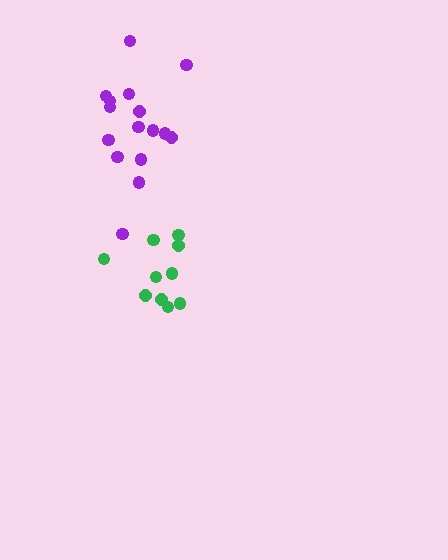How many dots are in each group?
Group 1: 10 dots, Group 2: 16 dots (26 total).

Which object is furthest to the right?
The green cluster is rightmost.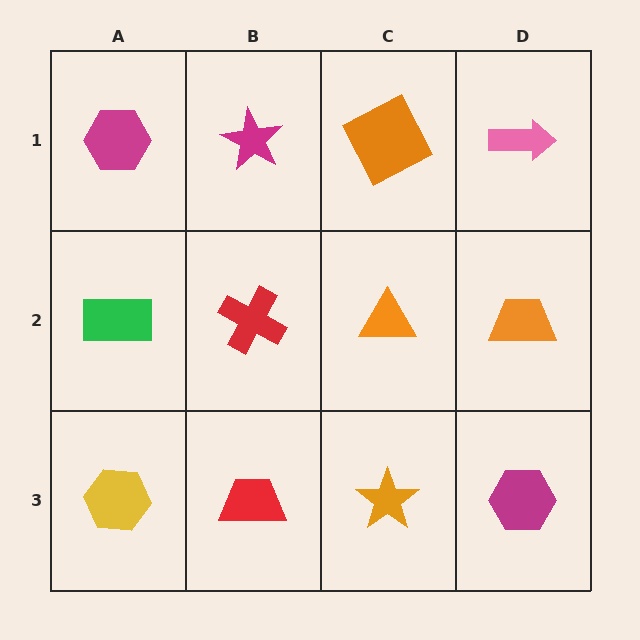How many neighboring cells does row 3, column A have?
2.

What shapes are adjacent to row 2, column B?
A magenta star (row 1, column B), a red trapezoid (row 3, column B), a green rectangle (row 2, column A), an orange triangle (row 2, column C).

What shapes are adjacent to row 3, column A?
A green rectangle (row 2, column A), a red trapezoid (row 3, column B).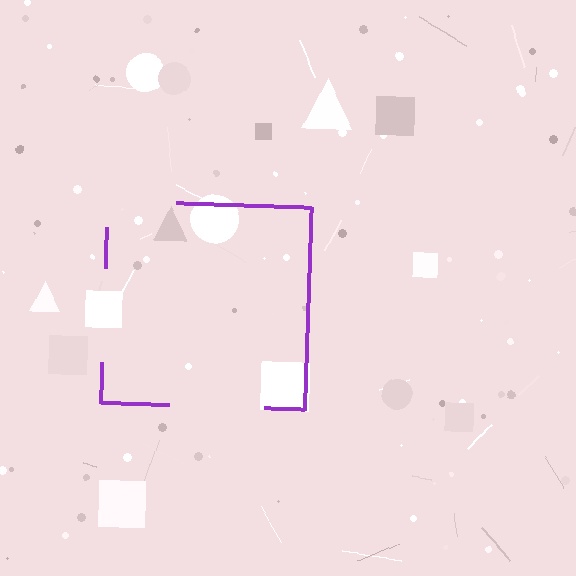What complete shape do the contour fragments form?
The contour fragments form a square.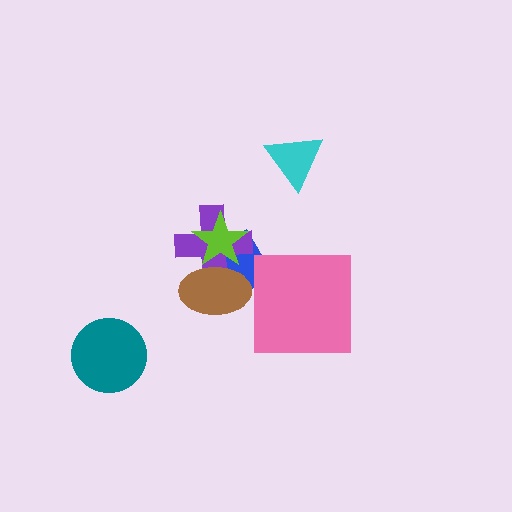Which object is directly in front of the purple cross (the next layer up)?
The brown ellipse is directly in front of the purple cross.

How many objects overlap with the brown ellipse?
3 objects overlap with the brown ellipse.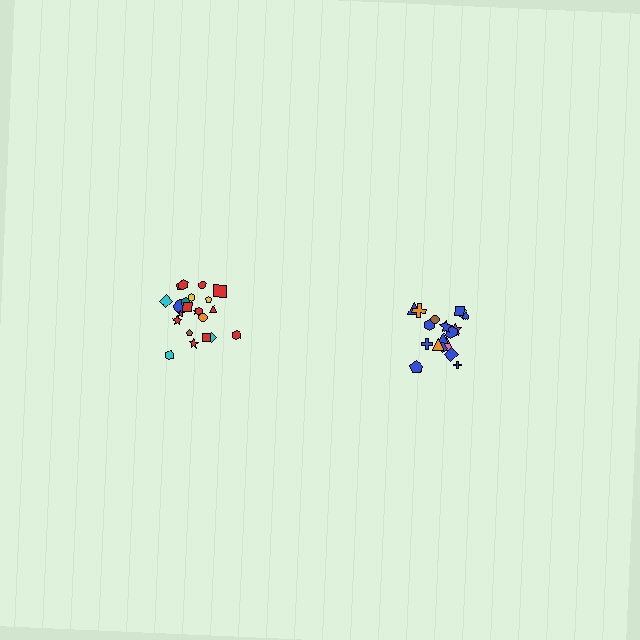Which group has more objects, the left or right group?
The left group.